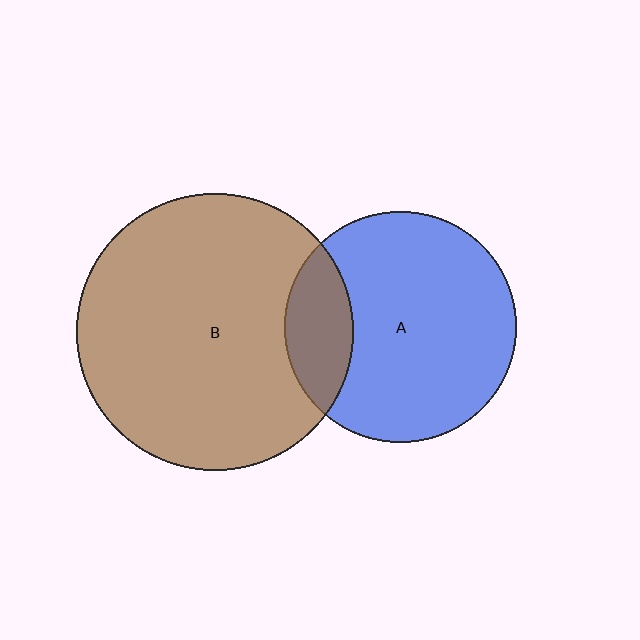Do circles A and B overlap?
Yes.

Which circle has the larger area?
Circle B (brown).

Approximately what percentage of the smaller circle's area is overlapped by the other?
Approximately 20%.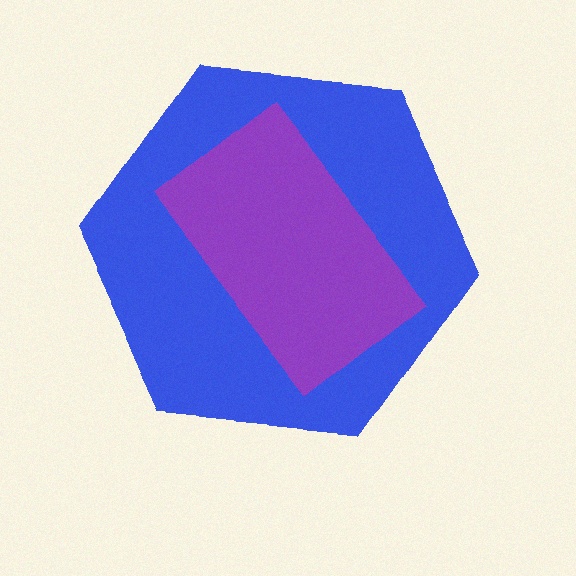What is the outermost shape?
The blue hexagon.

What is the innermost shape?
The purple rectangle.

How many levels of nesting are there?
2.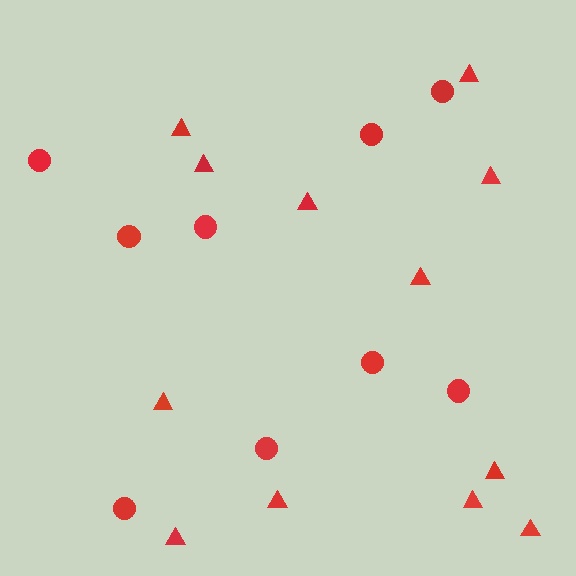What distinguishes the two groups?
There are 2 groups: one group of triangles (12) and one group of circles (9).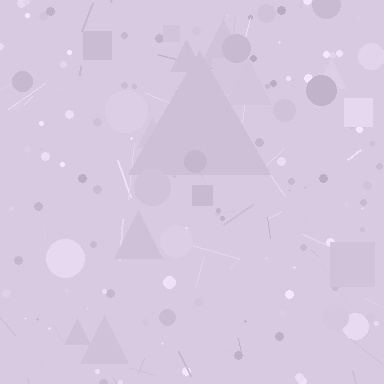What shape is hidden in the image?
A triangle is hidden in the image.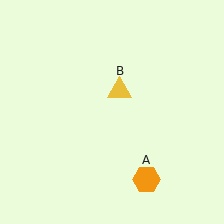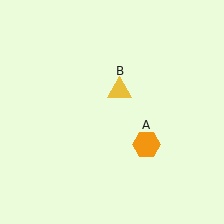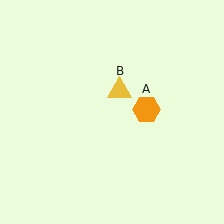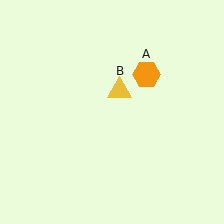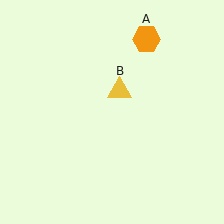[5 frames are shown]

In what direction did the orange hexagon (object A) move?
The orange hexagon (object A) moved up.